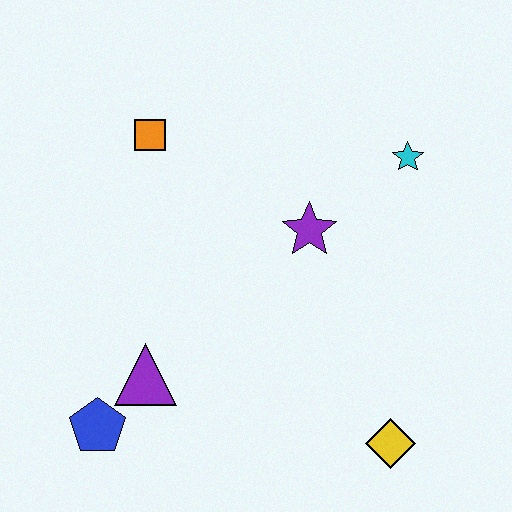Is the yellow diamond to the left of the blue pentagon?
No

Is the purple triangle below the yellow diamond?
No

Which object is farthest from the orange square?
The yellow diamond is farthest from the orange square.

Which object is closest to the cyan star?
The purple star is closest to the cyan star.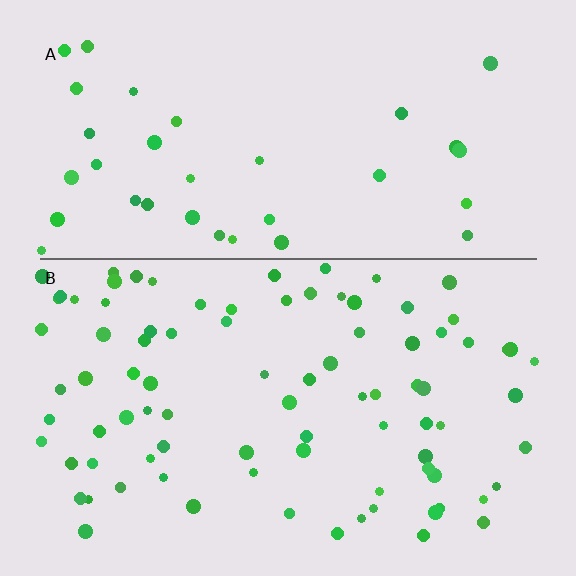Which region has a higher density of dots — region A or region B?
B (the bottom).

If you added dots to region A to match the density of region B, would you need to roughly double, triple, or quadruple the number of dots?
Approximately double.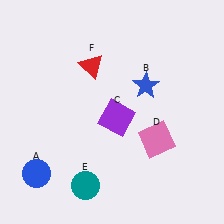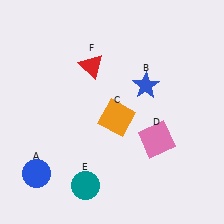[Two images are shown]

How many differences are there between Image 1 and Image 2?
There is 1 difference between the two images.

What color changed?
The square (C) changed from purple in Image 1 to orange in Image 2.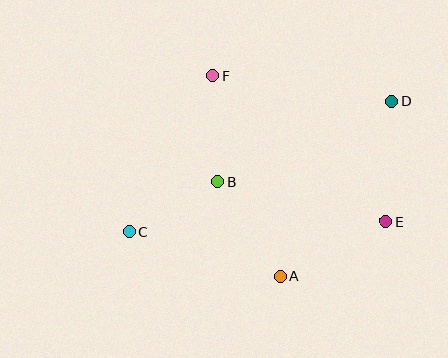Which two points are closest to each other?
Points B and C are closest to each other.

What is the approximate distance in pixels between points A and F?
The distance between A and F is approximately 212 pixels.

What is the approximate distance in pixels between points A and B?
The distance between A and B is approximately 113 pixels.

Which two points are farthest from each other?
Points C and D are farthest from each other.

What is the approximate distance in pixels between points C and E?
The distance between C and E is approximately 257 pixels.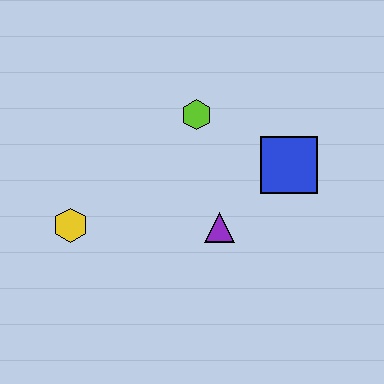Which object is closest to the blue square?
The purple triangle is closest to the blue square.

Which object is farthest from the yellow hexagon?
The blue square is farthest from the yellow hexagon.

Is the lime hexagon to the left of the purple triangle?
Yes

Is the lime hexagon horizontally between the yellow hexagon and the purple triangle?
Yes